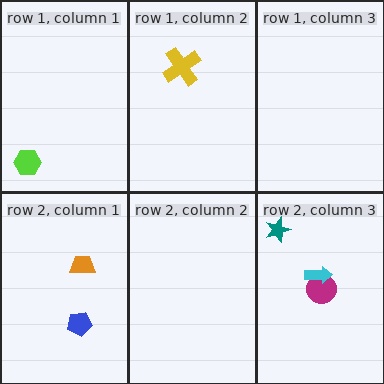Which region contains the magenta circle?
The row 2, column 3 region.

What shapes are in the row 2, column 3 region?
The teal star, the magenta circle, the cyan arrow.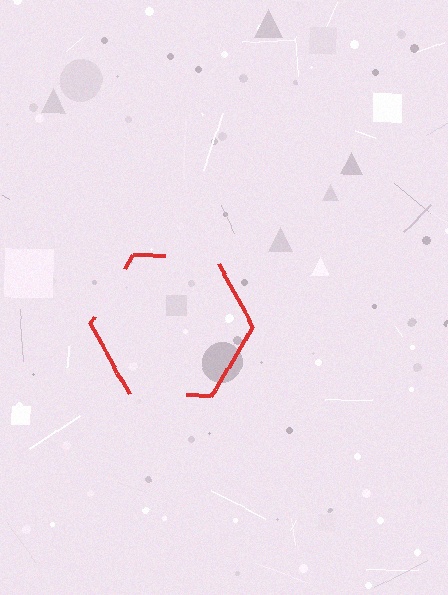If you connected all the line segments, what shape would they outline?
They would outline a hexagon.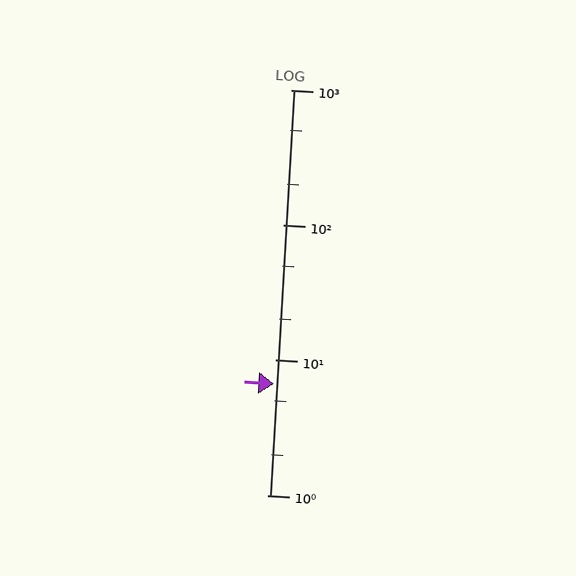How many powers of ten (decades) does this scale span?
The scale spans 3 decades, from 1 to 1000.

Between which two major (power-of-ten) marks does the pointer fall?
The pointer is between 1 and 10.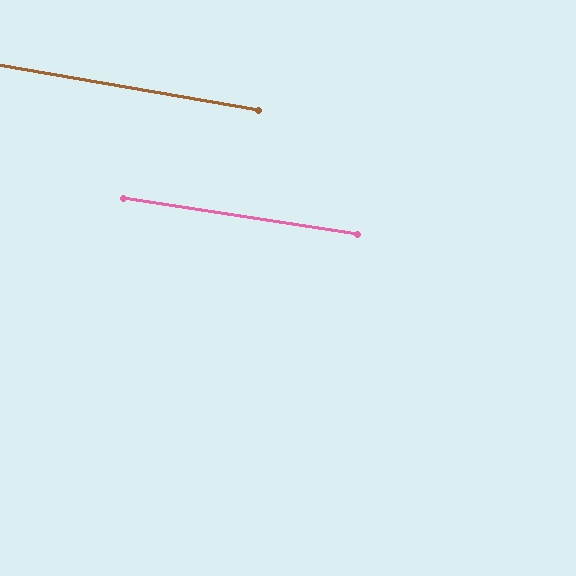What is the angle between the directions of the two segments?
Approximately 1 degree.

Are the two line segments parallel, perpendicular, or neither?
Parallel — their directions differ by only 0.9°.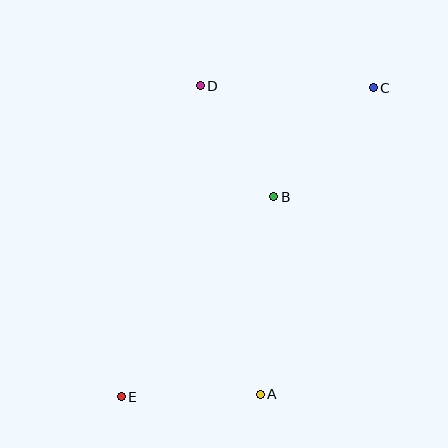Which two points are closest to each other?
Points B and D are closest to each other.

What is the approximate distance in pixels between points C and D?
The distance between C and D is approximately 173 pixels.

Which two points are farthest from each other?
Points C and E are farthest from each other.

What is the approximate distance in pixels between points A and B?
The distance between A and B is approximately 198 pixels.